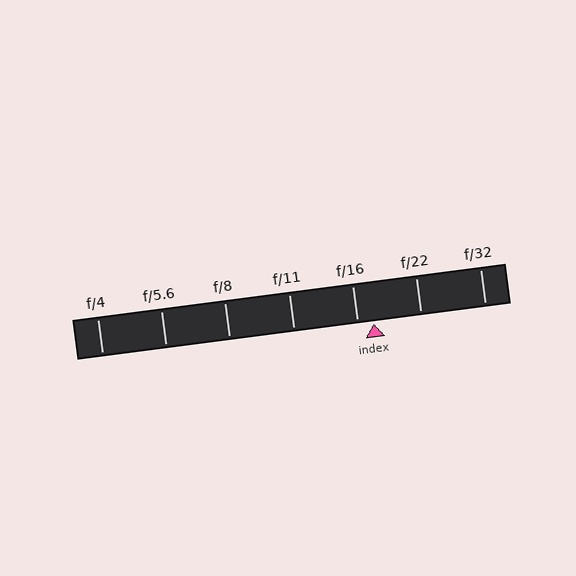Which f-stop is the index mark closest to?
The index mark is closest to f/16.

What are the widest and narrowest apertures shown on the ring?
The widest aperture shown is f/4 and the narrowest is f/32.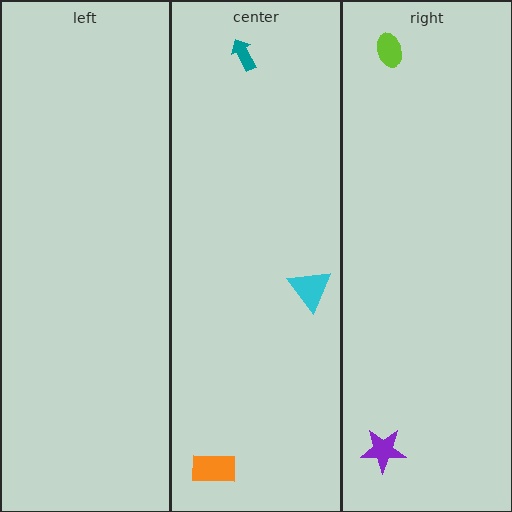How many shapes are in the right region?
2.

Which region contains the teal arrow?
The center region.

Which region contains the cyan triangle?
The center region.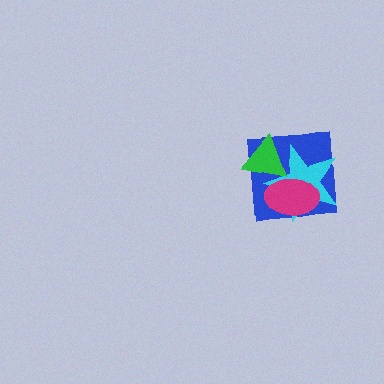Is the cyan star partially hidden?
Yes, it is partially covered by another shape.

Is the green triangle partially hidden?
No, no other shape covers it.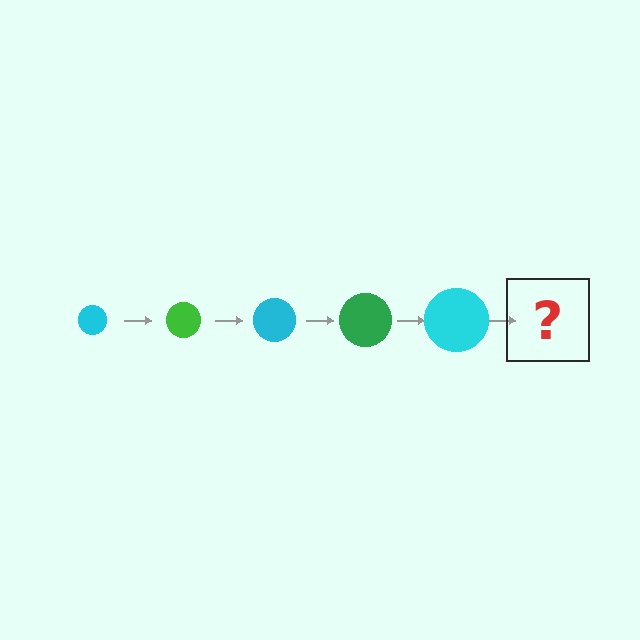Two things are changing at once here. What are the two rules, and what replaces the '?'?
The two rules are that the circle grows larger each step and the color cycles through cyan and green. The '?' should be a green circle, larger than the previous one.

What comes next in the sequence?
The next element should be a green circle, larger than the previous one.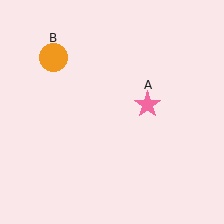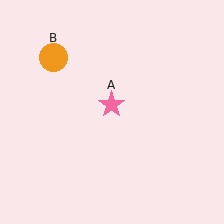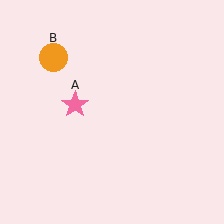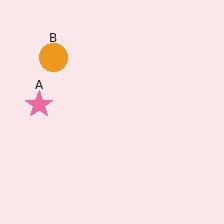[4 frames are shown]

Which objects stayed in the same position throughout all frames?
Orange circle (object B) remained stationary.